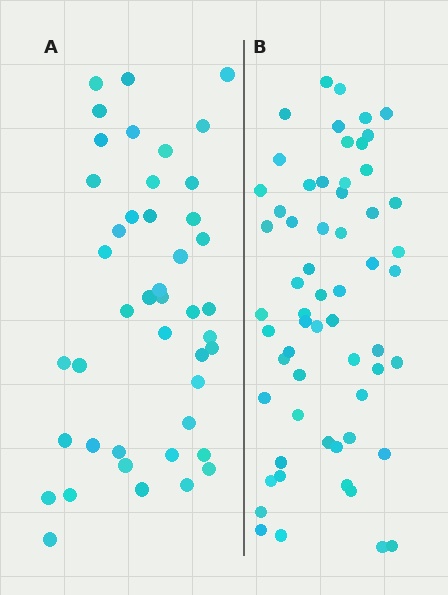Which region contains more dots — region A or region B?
Region B (the right region) has more dots.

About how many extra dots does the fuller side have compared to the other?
Region B has approximately 15 more dots than region A.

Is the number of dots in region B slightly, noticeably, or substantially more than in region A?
Region B has noticeably more, but not dramatically so. The ratio is roughly 1.4 to 1.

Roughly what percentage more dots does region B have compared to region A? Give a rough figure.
About 35% more.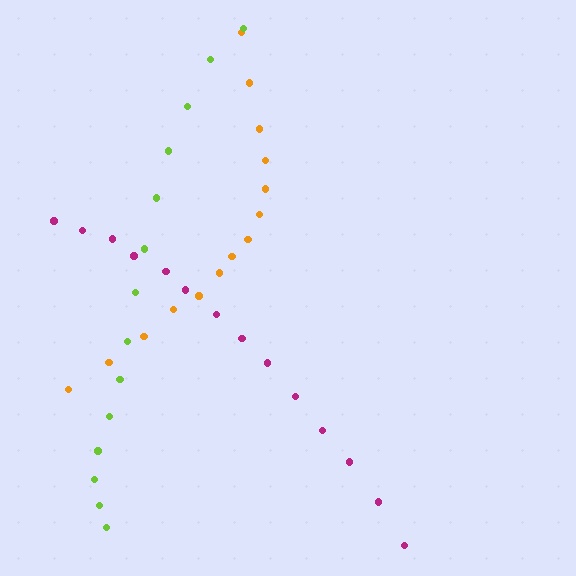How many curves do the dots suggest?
There are 3 distinct paths.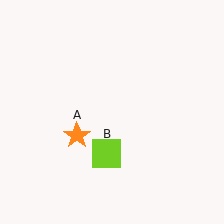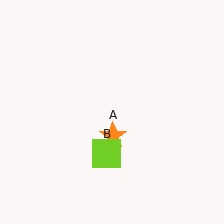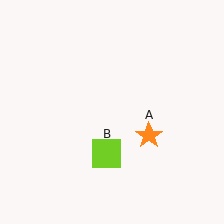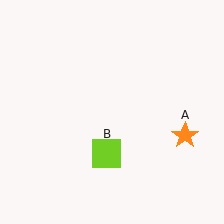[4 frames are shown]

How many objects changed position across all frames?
1 object changed position: orange star (object A).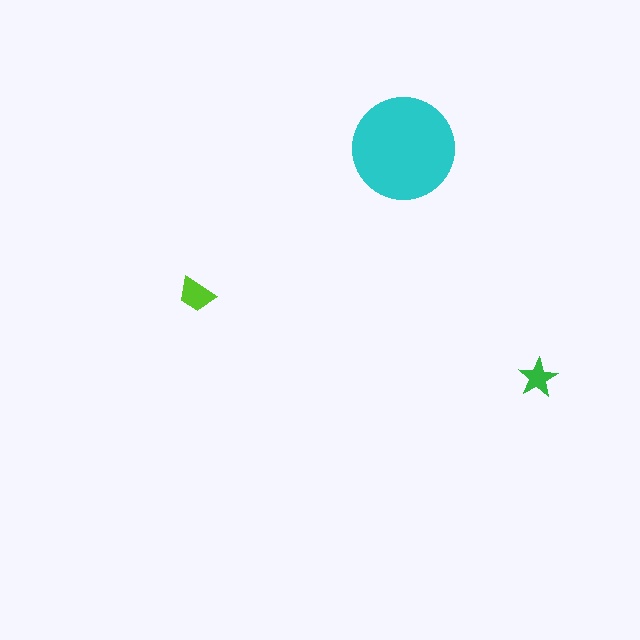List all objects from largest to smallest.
The cyan circle, the lime trapezoid, the green star.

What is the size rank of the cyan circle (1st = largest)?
1st.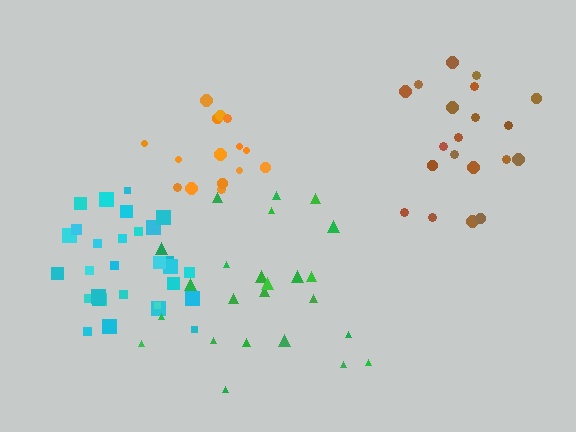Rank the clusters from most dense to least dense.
orange, brown, cyan, green.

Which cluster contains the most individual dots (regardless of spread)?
Cyan (31).